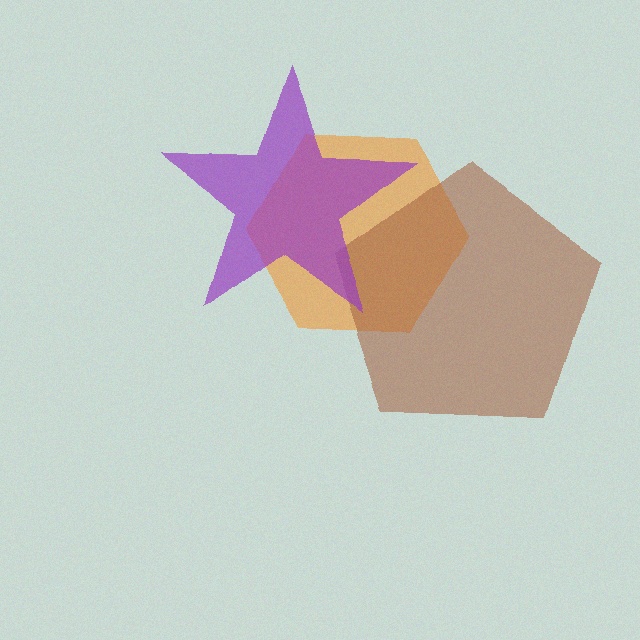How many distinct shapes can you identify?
There are 3 distinct shapes: an orange hexagon, a brown pentagon, a purple star.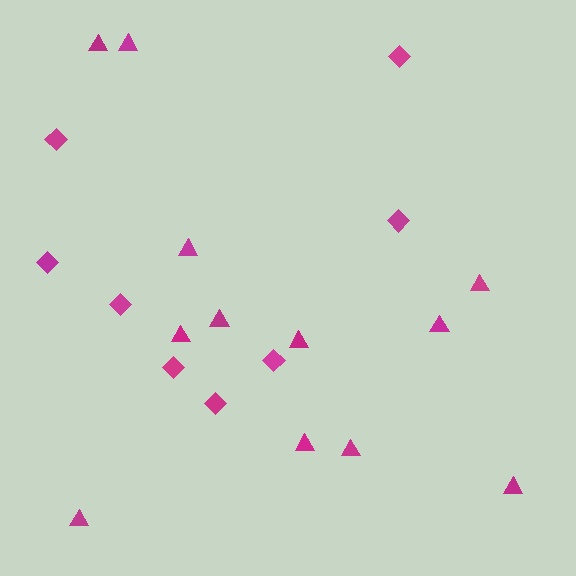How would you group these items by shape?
There are 2 groups: one group of triangles (12) and one group of diamonds (8).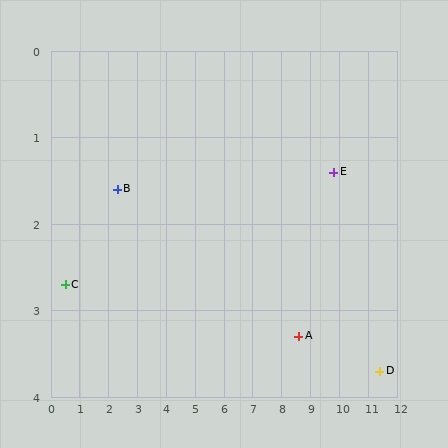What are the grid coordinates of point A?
Point A is at approximately (8.6, 3.3).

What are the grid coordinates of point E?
Point E is at approximately (9.8, 1.4).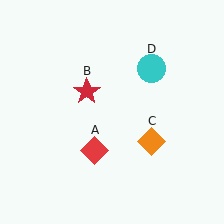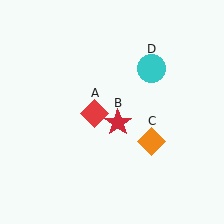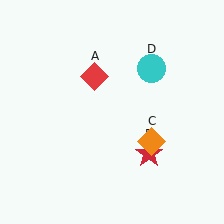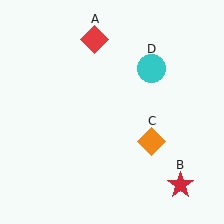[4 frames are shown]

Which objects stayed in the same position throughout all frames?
Orange diamond (object C) and cyan circle (object D) remained stationary.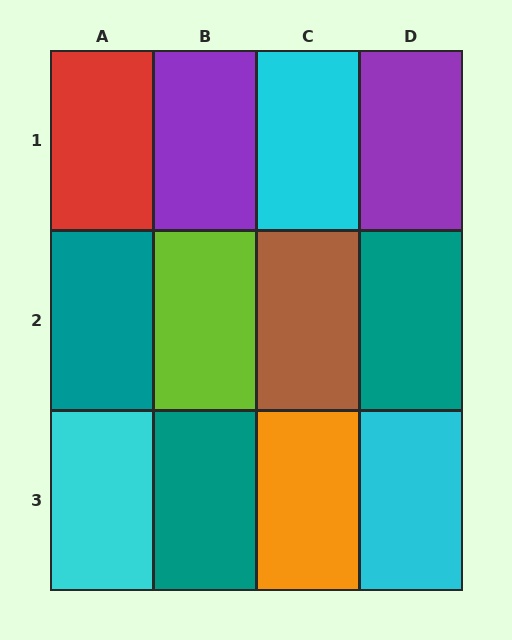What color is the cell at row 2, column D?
Teal.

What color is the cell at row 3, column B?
Teal.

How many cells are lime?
1 cell is lime.